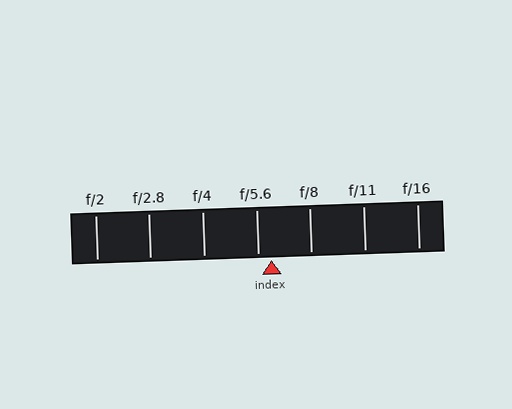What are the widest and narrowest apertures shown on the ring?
The widest aperture shown is f/2 and the narrowest is f/16.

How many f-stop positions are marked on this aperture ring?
There are 7 f-stop positions marked.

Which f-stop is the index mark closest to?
The index mark is closest to f/5.6.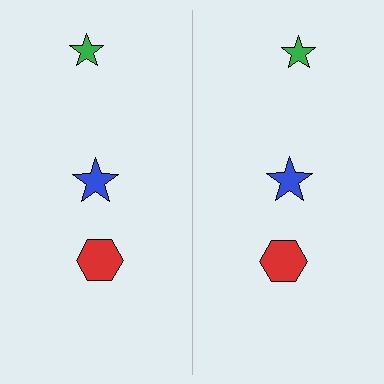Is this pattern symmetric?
Yes, this pattern has bilateral (reflection) symmetry.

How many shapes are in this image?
There are 6 shapes in this image.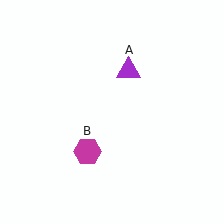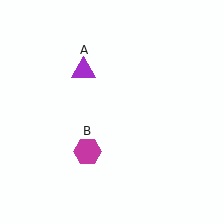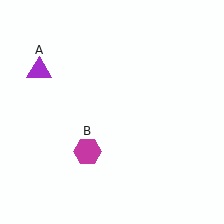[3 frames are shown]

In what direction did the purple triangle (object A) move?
The purple triangle (object A) moved left.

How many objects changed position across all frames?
1 object changed position: purple triangle (object A).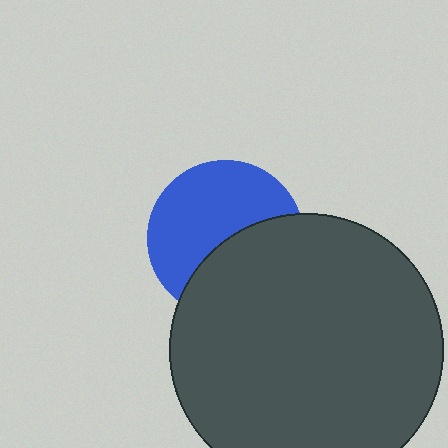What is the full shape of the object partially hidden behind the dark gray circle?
The partially hidden object is a blue circle.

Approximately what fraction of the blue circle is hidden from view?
Roughly 43% of the blue circle is hidden behind the dark gray circle.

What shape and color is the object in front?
The object in front is a dark gray circle.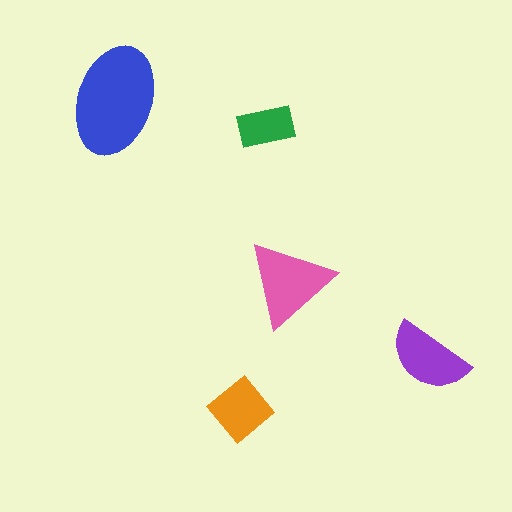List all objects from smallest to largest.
The green rectangle, the orange diamond, the purple semicircle, the pink triangle, the blue ellipse.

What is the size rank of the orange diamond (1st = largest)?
4th.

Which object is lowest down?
The orange diamond is bottommost.